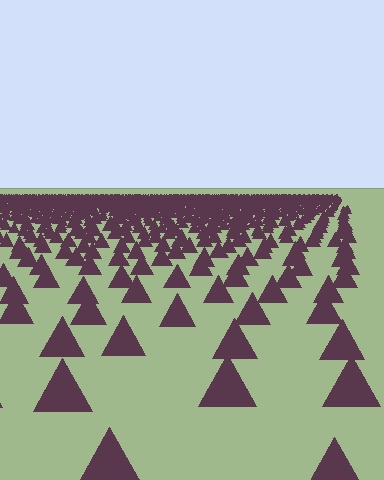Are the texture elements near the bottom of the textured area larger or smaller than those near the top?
Larger. Near the bottom, elements are closer to the viewer and appear at a bigger on-screen size.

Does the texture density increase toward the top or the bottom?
Density increases toward the top.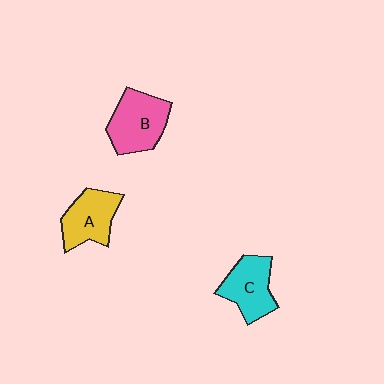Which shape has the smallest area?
Shape A (yellow).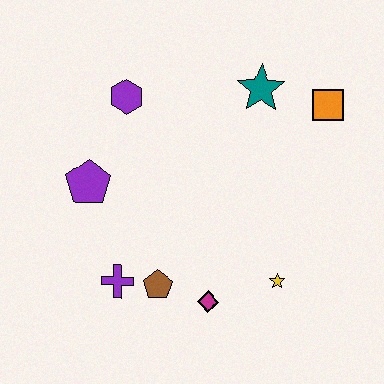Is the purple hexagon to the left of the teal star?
Yes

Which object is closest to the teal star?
The orange square is closest to the teal star.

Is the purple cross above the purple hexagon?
No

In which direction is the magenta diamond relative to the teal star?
The magenta diamond is below the teal star.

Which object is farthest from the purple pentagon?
The orange square is farthest from the purple pentagon.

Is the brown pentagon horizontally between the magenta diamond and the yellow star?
No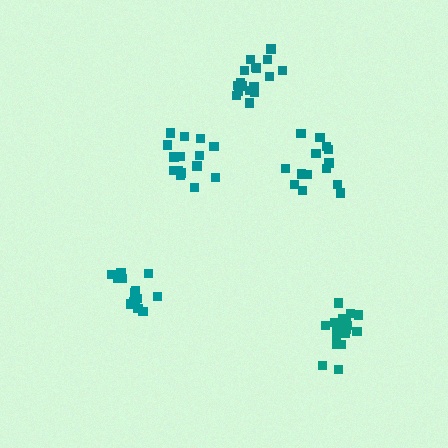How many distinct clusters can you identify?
There are 5 distinct clusters.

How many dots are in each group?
Group 1: 14 dots, Group 2: 14 dots, Group 3: 17 dots, Group 4: 18 dots, Group 5: 15 dots (78 total).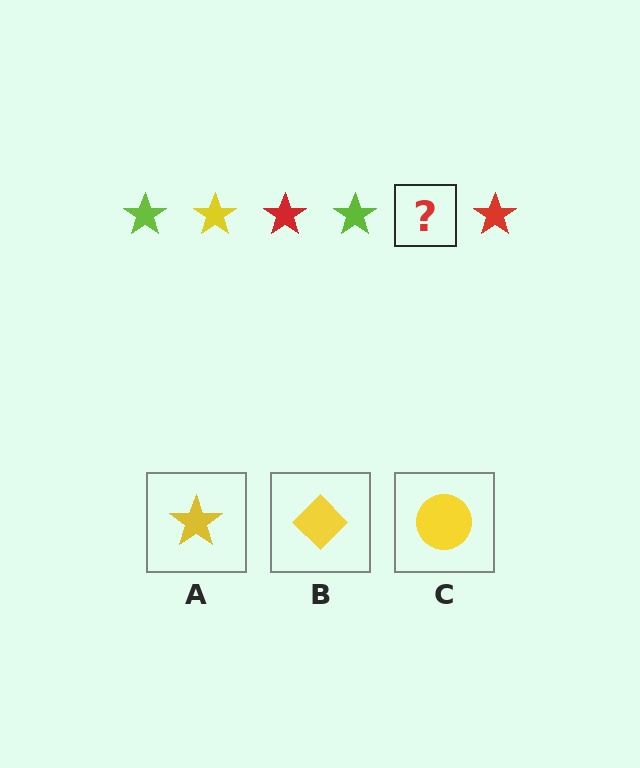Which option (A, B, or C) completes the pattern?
A.